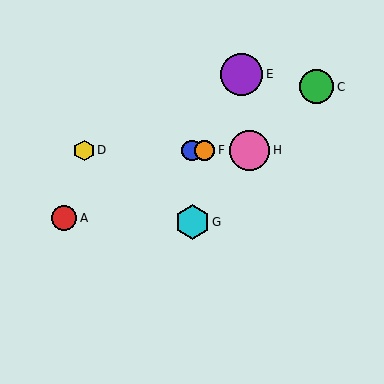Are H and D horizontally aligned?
Yes, both are at y≈150.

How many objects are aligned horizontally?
4 objects (B, D, F, H) are aligned horizontally.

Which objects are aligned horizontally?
Objects B, D, F, H are aligned horizontally.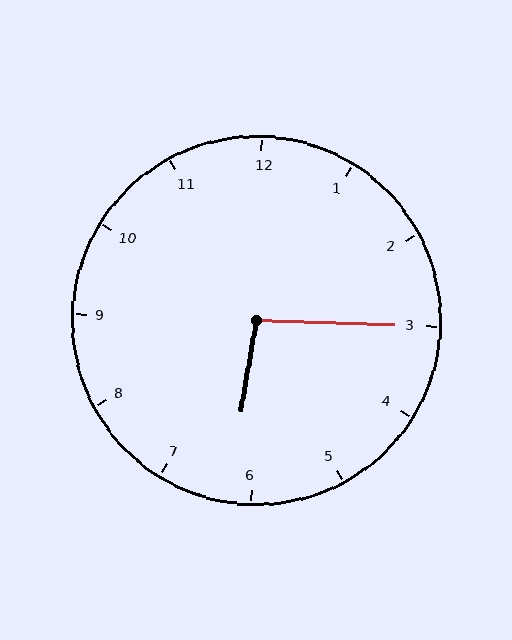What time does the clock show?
6:15.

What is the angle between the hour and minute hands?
Approximately 98 degrees.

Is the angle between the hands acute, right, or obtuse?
It is obtuse.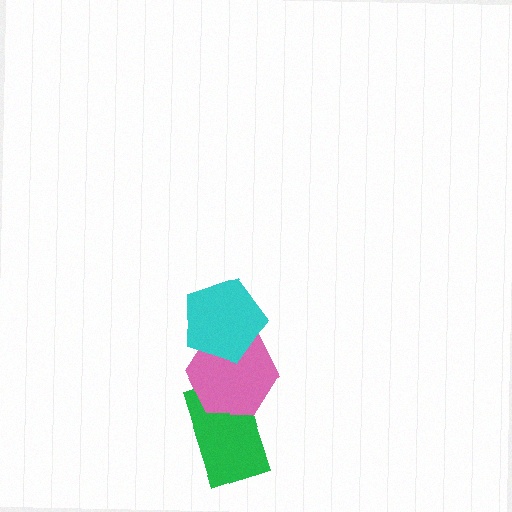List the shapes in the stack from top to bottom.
From top to bottom: the cyan pentagon, the pink hexagon, the green rectangle.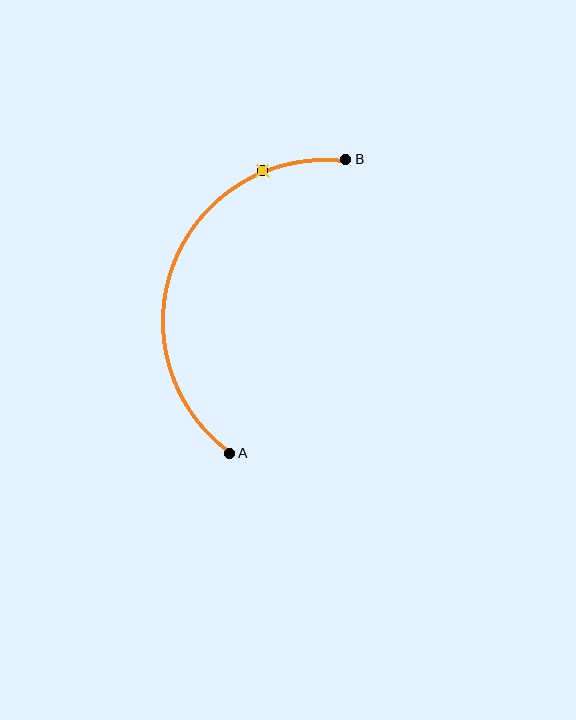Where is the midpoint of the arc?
The arc midpoint is the point on the curve farthest from the straight line joining A and B. It sits to the left of that line.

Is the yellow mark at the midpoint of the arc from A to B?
No. The yellow mark lies on the arc but is closer to endpoint B. The arc midpoint would be at the point on the curve equidistant along the arc from both A and B.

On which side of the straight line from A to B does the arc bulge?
The arc bulges to the left of the straight line connecting A and B.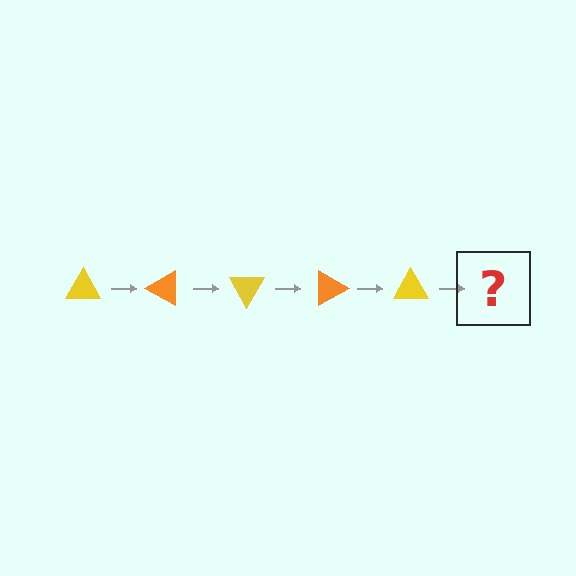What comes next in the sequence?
The next element should be an orange triangle, rotated 150 degrees from the start.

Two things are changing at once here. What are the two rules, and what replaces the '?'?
The two rules are that it rotates 30 degrees each step and the color cycles through yellow and orange. The '?' should be an orange triangle, rotated 150 degrees from the start.